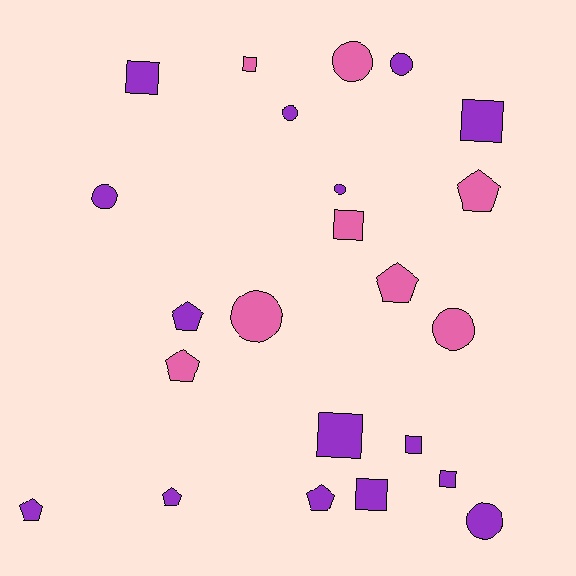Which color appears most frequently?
Purple, with 15 objects.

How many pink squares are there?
There are 2 pink squares.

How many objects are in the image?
There are 23 objects.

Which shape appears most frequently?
Square, with 8 objects.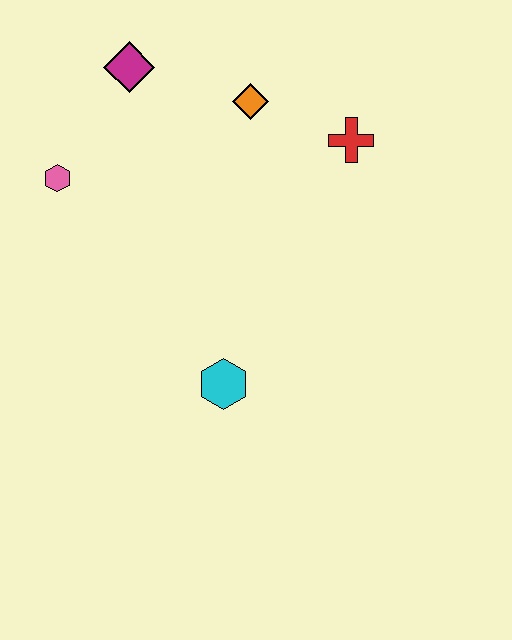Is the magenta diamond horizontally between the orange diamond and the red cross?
No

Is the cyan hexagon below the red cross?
Yes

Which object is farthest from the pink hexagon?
The red cross is farthest from the pink hexagon.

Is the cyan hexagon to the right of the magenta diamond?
Yes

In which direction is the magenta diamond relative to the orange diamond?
The magenta diamond is to the left of the orange diamond.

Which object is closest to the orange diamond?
The red cross is closest to the orange diamond.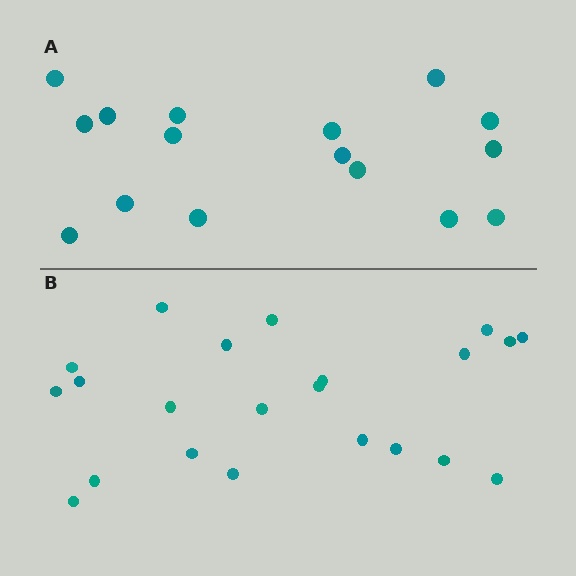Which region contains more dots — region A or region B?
Region B (the bottom region) has more dots.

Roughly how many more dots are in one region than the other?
Region B has about 6 more dots than region A.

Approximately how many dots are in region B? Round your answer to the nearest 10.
About 20 dots. (The exact count is 22, which rounds to 20.)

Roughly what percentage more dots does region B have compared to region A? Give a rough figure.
About 40% more.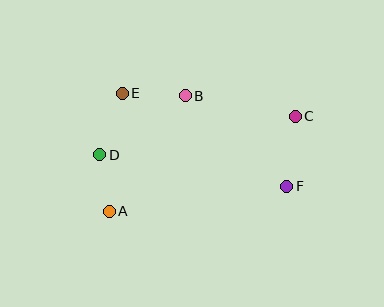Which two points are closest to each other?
Points A and D are closest to each other.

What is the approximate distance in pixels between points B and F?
The distance between B and F is approximately 136 pixels.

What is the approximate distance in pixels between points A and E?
The distance between A and E is approximately 118 pixels.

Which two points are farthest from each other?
Points A and C are farthest from each other.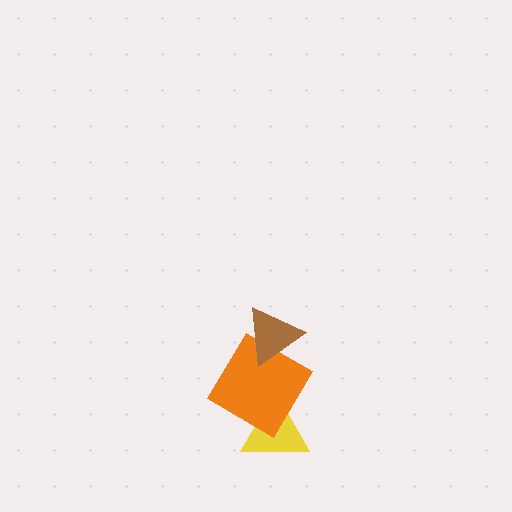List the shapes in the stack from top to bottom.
From top to bottom: the brown triangle, the orange diamond, the yellow triangle.